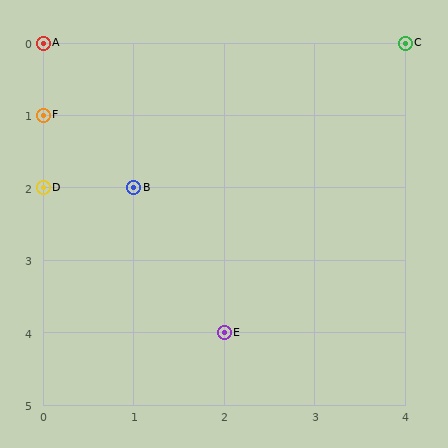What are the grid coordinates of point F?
Point F is at grid coordinates (0, 1).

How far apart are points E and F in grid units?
Points E and F are 2 columns and 3 rows apart (about 3.6 grid units diagonally).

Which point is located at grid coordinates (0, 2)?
Point D is at (0, 2).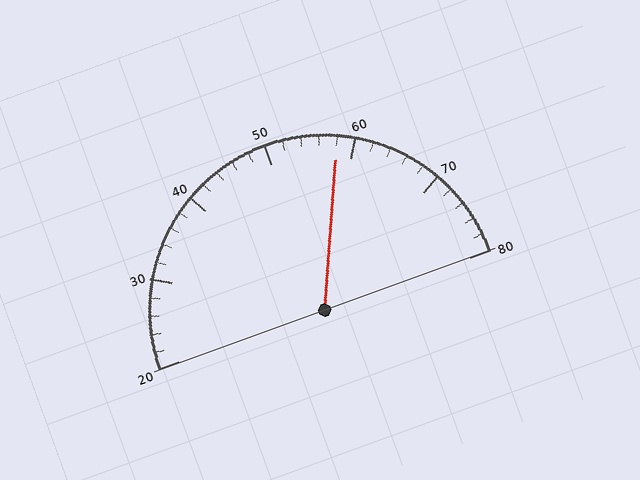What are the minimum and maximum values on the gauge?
The gauge ranges from 20 to 80.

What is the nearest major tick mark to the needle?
The nearest major tick mark is 60.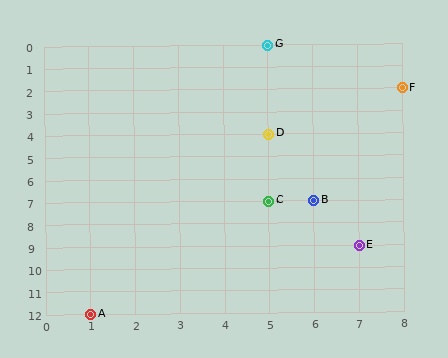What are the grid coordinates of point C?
Point C is at grid coordinates (5, 7).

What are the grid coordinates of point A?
Point A is at grid coordinates (1, 12).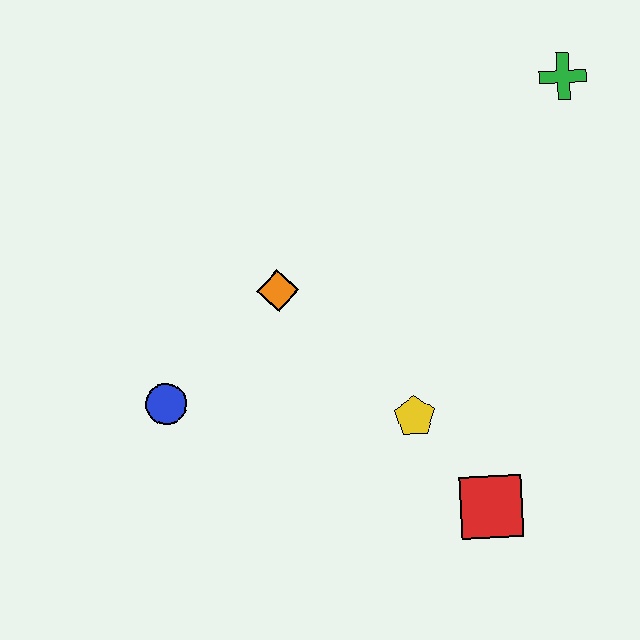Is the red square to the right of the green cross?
No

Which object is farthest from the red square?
The green cross is farthest from the red square.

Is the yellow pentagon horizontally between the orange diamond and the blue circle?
No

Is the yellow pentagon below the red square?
No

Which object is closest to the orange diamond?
The blue circle is closest to the orange diamond.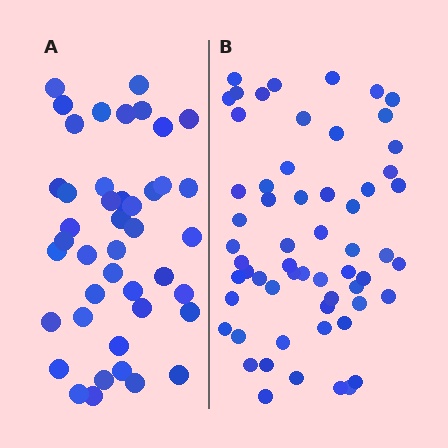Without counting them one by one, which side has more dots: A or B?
Region B (the right region) has more dots.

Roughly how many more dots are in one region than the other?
Region B has approximately 15 more dots than region A.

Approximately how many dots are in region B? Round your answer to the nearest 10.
About 60 dots. (The exact count is 59, which rounds to 60.)